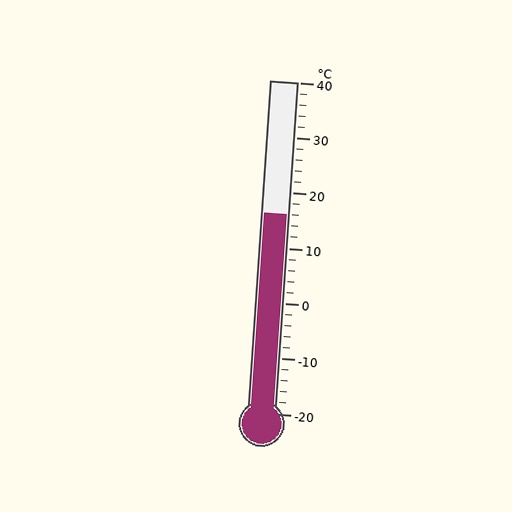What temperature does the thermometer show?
The thermometer shows approximately 16°C.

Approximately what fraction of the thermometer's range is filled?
The thermometer is filled to approximately 60% of its range.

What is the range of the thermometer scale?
The thermometer scale ranges from -20°C to 40°C.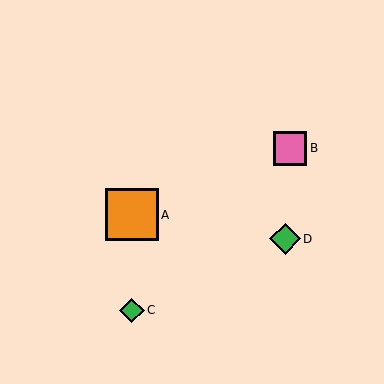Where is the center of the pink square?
The center of the pink square is at (290, 148).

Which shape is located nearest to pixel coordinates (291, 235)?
The green diamond (labeled D) at (285, 239) is nearest to that location.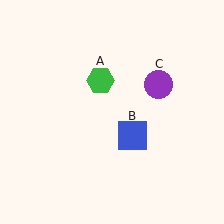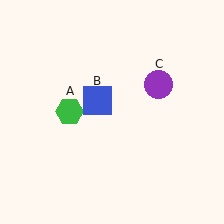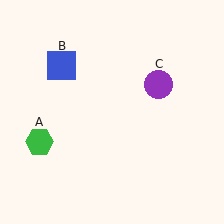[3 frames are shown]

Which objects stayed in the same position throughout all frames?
Purple circle (object C) remained stationary.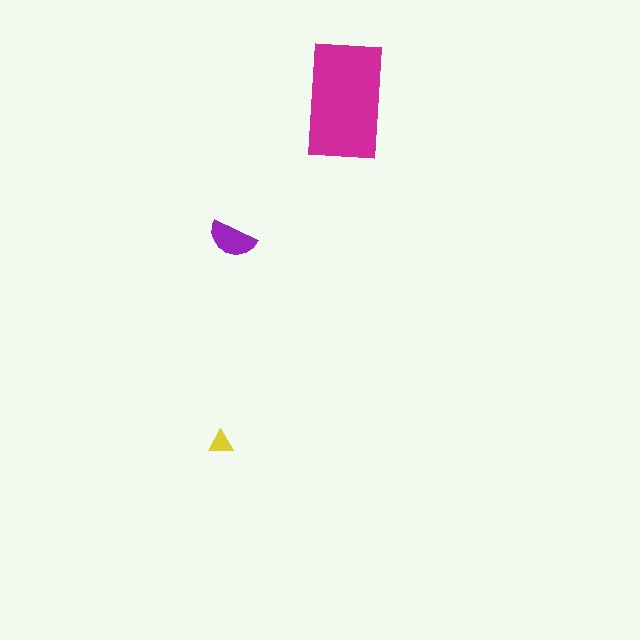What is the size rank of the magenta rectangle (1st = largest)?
1st.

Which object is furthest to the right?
The magenta rectangle is rightmost.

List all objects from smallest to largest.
The yellow triangle, the purple semicircle, the magenta rectangle.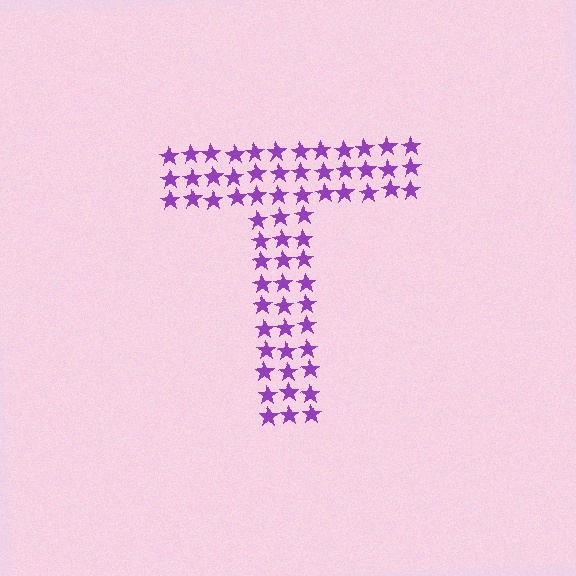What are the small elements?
The small elements are stars.